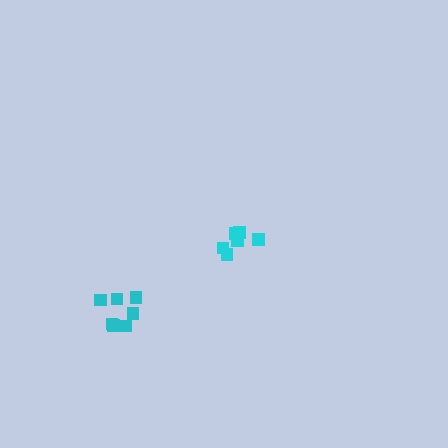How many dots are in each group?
Group 1: 7 dots, Group 2: 6 dots (13 total).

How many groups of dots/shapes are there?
There are 2 groups.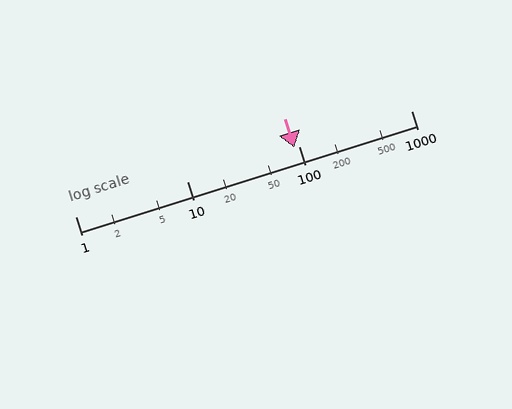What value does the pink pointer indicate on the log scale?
The pointer indicates approximately 90.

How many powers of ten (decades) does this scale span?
The scale spans 3 decades, from 1 to 1000.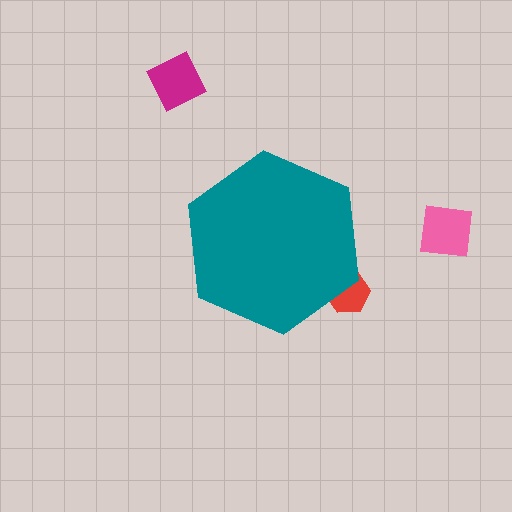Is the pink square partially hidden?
No, the pink square is fully visible.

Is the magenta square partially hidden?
No, the magenta square is fully visible.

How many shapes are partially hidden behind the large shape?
1 shape is partially hidden.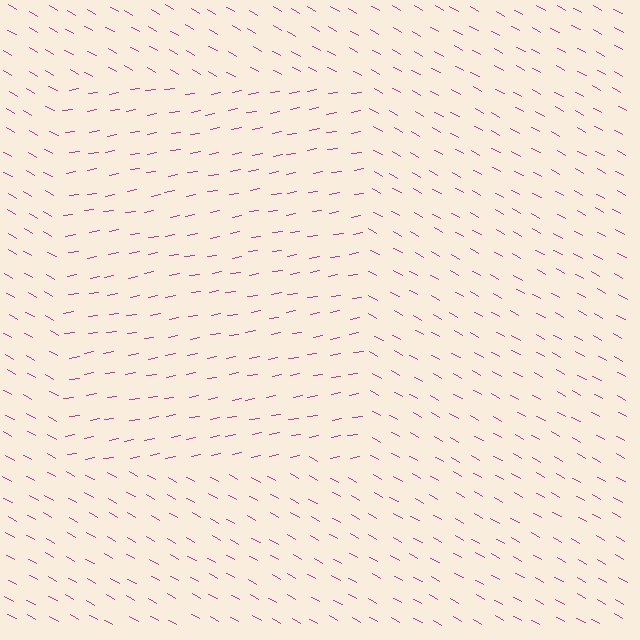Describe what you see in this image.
The image is filled with small magenta line segments. A rectangle region in the image has lines oriented differently from the surrounding lines, creating a visible texture boundary.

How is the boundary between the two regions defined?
The boundary is defined purely by a change in line orientation (approximately 39 degrees difference). All lines are the same color and thickness.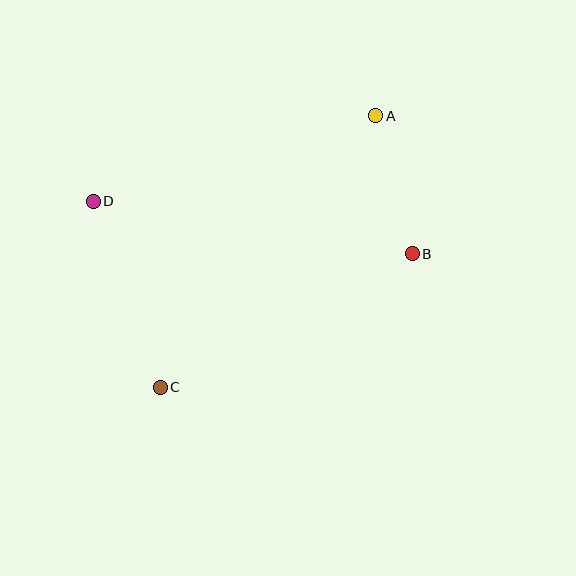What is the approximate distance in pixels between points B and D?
The distance between B and D is approximately 323 pixels.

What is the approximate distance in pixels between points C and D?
The distance between C and D is approximately 198 pixels.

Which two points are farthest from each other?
Points A and C are farthest from each other.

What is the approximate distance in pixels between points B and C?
The distance between B and C is approximately 285 pixels.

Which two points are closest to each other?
Points A and B are closest to each other.